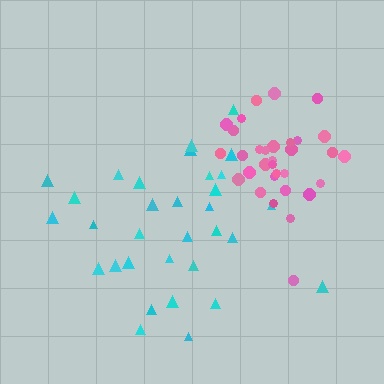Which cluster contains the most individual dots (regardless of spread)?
Cyan (32).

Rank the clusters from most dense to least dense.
pink, cyan.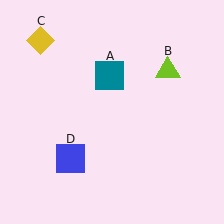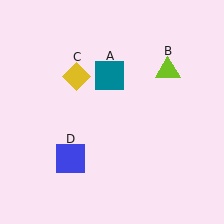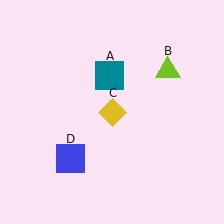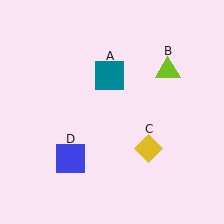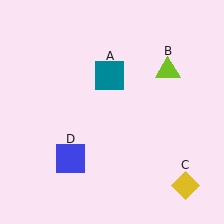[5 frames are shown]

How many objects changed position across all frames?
1 object changed position: yellow diamond (object C).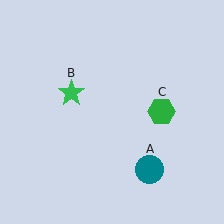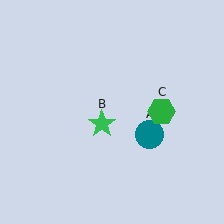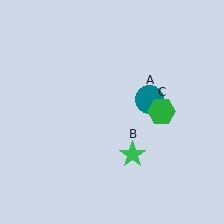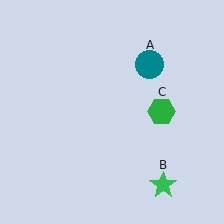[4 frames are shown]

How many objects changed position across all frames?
2 objects changed position: teal circle (object A), green star (object B).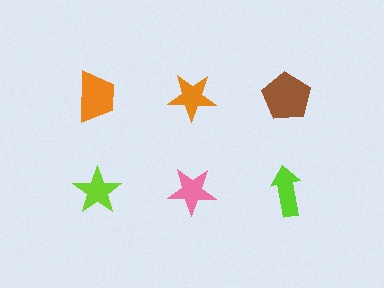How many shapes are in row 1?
3 shapes.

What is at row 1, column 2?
An orange star.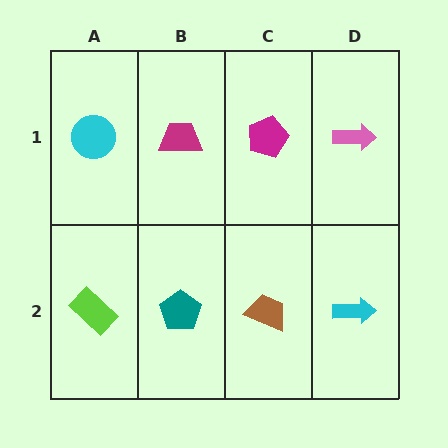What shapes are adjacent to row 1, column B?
A teal pentagon (row 2, column B), a cyan circle (row 1, column A), a magenta pentagon (row 1, column C).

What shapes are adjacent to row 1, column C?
A brown trapezoid (row 2, column C), a magenta trapezoid (row 1, column B), a pink arrow (row 1, column D).